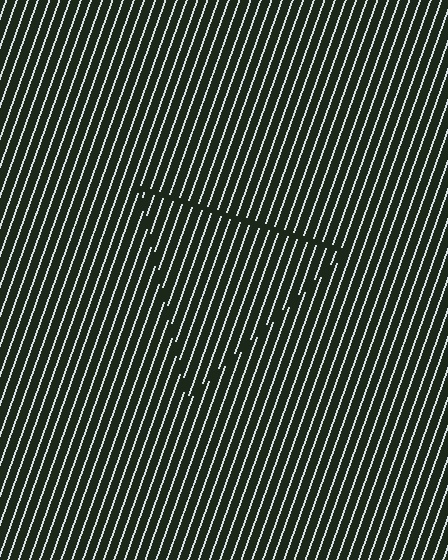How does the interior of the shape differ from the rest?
The interior of the shape contains the same grating, shifted by half a period — the contour is defined by the phase discontinuity where line-ends from the inner and outer gratings abut.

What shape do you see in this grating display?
An illusory triangle. The interior of the shape contains the same grating, shifted by half a period — the contour is defined by the phase discontinuity where line-ends from the inner and outer gratings abut.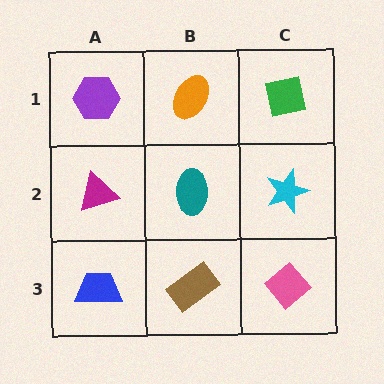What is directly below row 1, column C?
A cyan star.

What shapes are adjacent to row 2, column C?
A green square (row 1, column C), a pink diamond (row 3, column C), a teal ellipse (row 2, column B).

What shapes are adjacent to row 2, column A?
A purple hexagon (row 1, column A), a blue trapezoid (row 3, column A), a teal ellipse (row 2, column B).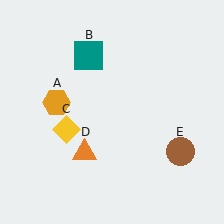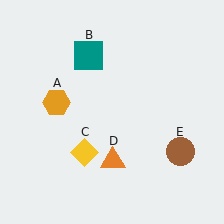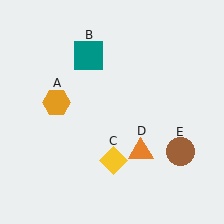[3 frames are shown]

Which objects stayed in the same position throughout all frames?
Orange hexagon (object A) and teal square (object B) and brown circle (object E) remained stationary.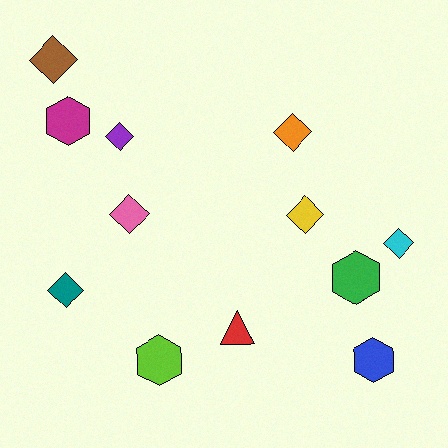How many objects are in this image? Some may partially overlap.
There are 12 objects.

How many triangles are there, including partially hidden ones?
There is 1 triangle.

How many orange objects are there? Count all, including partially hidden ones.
There is 1 orange object.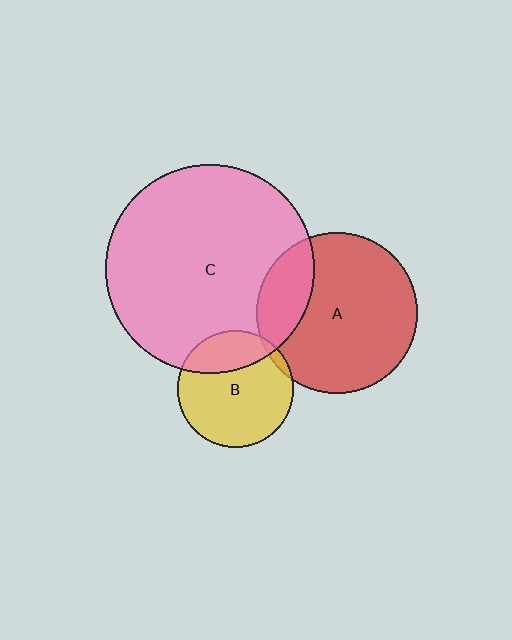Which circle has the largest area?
Circle C (pink).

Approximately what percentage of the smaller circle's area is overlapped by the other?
Approximately 5%.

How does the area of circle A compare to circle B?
Approximately 1.9 times.